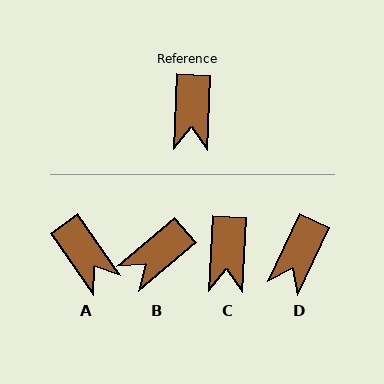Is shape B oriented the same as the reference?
No, it is off by about 47 degrees.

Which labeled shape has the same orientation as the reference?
C.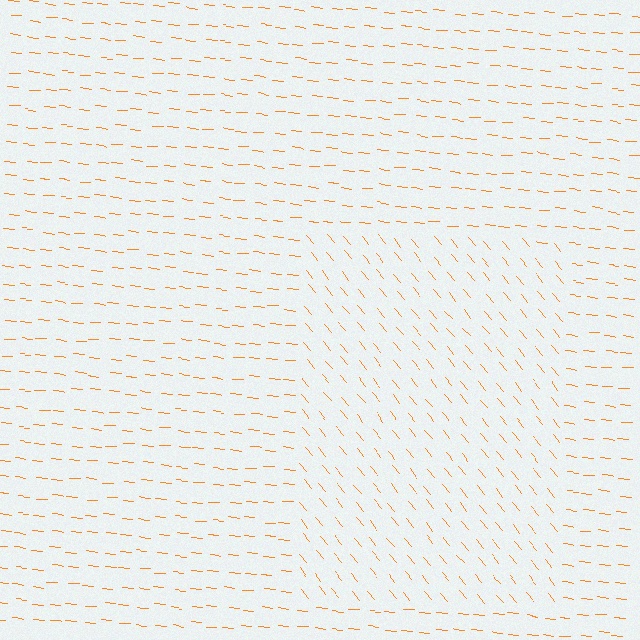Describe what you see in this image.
The image is filled with small orange line segments. A rectangle region in the image has lines oriented differently from the surrounding lines, creating a visible texture boundary.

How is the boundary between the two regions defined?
The boundary is defined purely by a change in line orientation (approximately 45 degrees difference). All lines are the same color and thickness.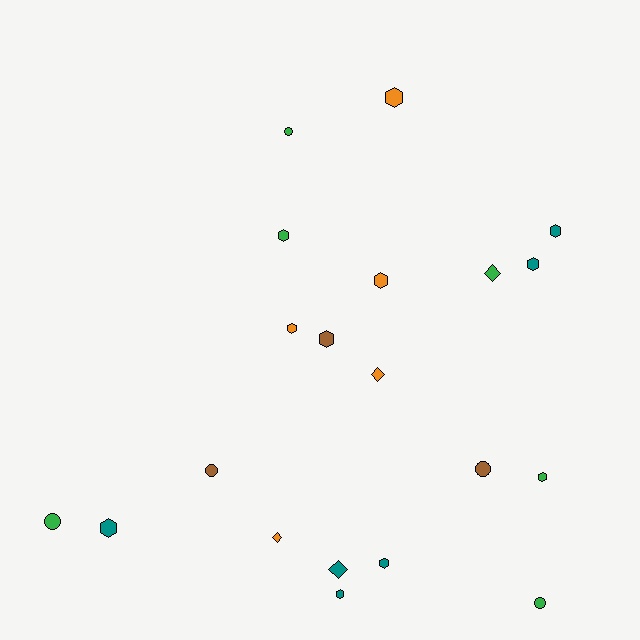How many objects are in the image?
There are 20 objects.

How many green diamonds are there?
There is 1 green diamond.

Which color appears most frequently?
Green, with 6 objects.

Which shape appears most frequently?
Hexagon, with 11 objects.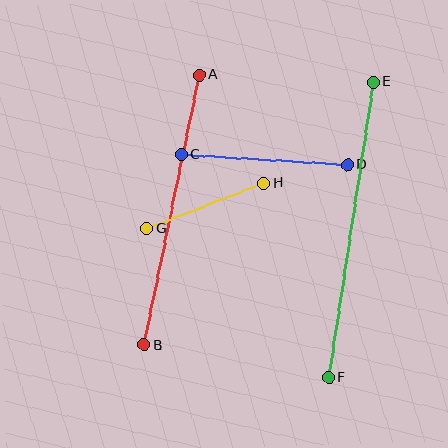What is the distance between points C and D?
The distance is approximately 167 pixels.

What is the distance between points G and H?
The distance is approximately 126 pixels.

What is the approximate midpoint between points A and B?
The midpoint is at approximately (172, 210) pixels.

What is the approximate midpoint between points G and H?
The midpoint is at approximately (205, 206) pixels.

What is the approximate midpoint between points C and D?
The midpoint is at approximately (265, 160) pixels.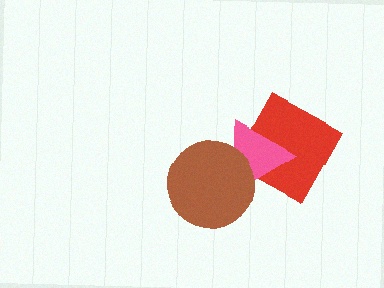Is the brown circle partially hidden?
No, no other shape covers it.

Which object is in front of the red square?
The pink triangle is in front of the red square.